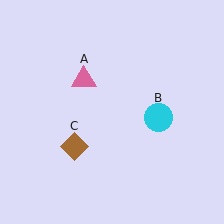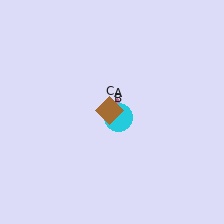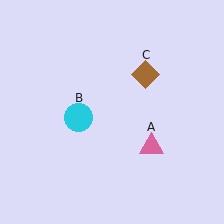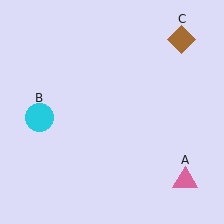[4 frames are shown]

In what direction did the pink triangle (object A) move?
The pink triangle (object A) moved down and to the right.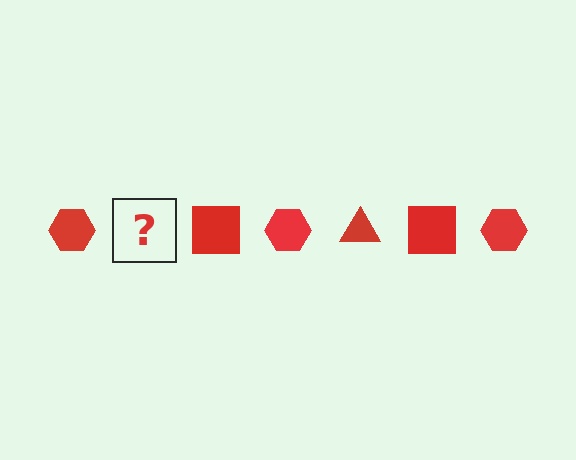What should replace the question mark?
The question mark should be replaced with a red triangle.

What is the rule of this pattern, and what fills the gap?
The rule is that the pattern cycles through hexagon, triangle, square shapes in red. The gap should be filled with a red triangle.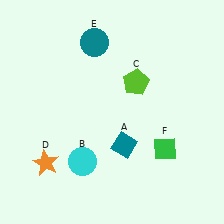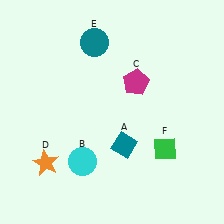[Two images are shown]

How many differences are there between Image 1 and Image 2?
There is 1 difference between the two images.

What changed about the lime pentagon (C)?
In Image 1, C is lime. In Image 2, it changed to magenta.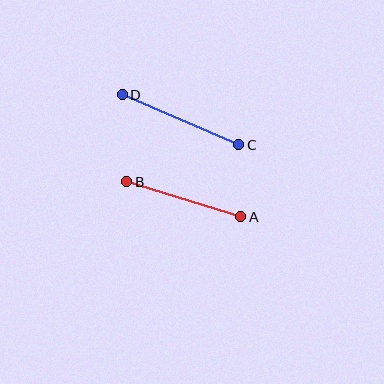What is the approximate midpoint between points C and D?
The midpoint is at approximately (181, 120) pixels.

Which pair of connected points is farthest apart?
Points C and D are farthest apart.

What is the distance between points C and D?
The distance is approximately 127 pixels.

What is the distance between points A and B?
The distance is approximately 120 pixels.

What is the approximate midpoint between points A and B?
The midpoint is at approximately (184, 199) pixels.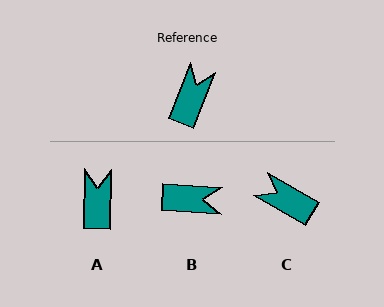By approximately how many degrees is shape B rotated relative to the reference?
Approximately 72 degrees clockwise.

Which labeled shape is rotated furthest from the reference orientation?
C, about 82 degrees away.